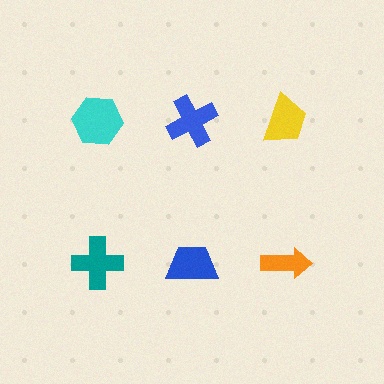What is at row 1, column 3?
A yellow trapezoid.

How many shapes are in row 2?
3 shapes.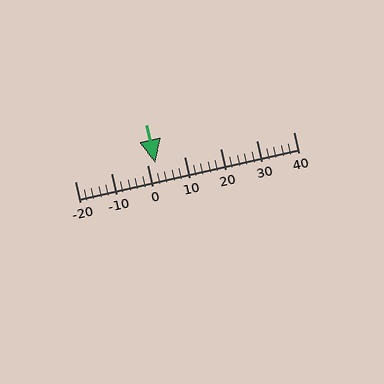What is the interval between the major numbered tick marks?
The major tick marks are spaced 10 units apart.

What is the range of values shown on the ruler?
The ruler shows values from -20 to 40.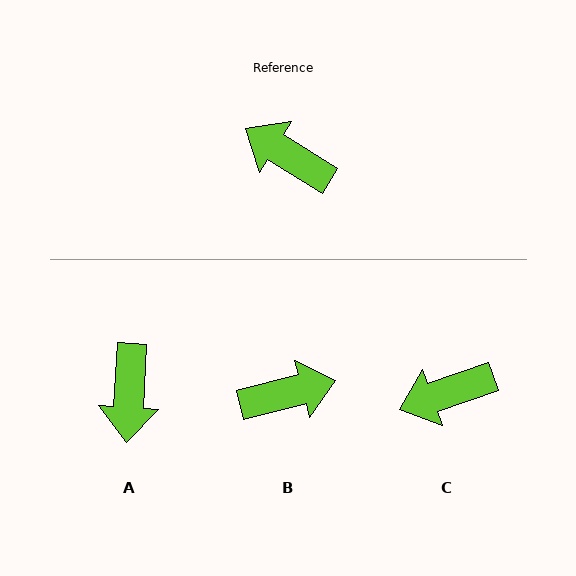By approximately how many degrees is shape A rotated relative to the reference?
Approximately 119 degrees counter-clockwise.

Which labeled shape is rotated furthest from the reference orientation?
B, about 133 degrees away.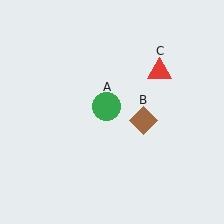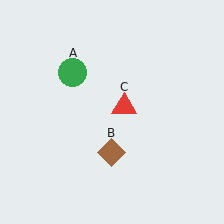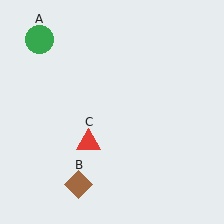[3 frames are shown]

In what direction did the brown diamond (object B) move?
The brown diamond (object B) moved down and to the left.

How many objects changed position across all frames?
3 objects changed position: green circle (object A), brown diamond (object B), red triangle (object C).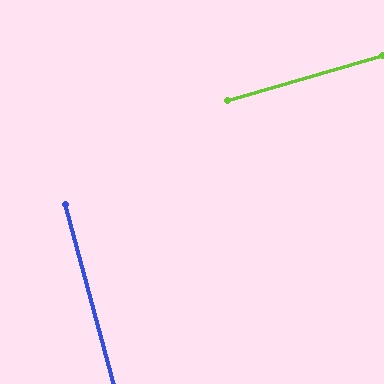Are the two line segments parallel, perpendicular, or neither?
Perpendicular — they meet at approximately 89°.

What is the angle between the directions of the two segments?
Approximately 89 degrees.